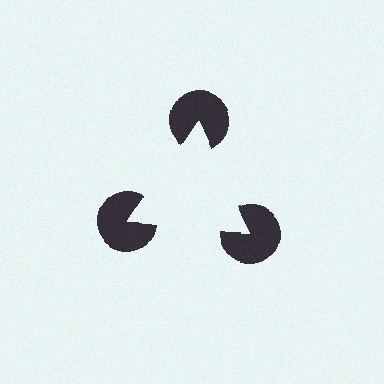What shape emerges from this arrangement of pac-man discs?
An illusory triangle — its edges are inferred from the aligned wedge cuts in the pac-man discs, not physically drawn.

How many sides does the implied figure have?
3 sides.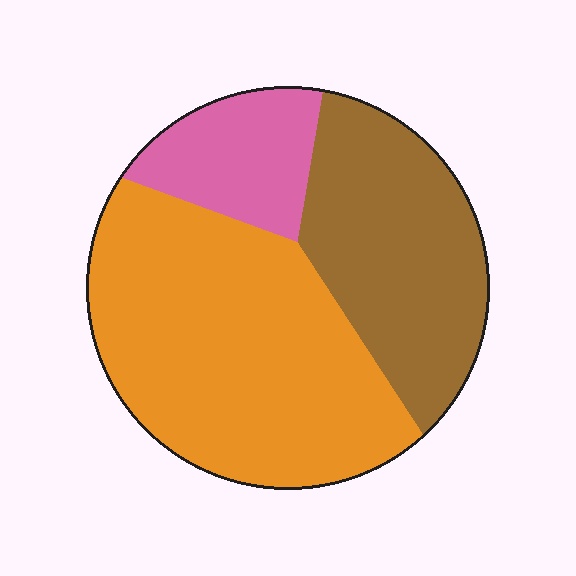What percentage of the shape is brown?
Brown takes up about one third (1/3) of the shape.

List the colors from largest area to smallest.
From largest to smallest: orange, brown, pink.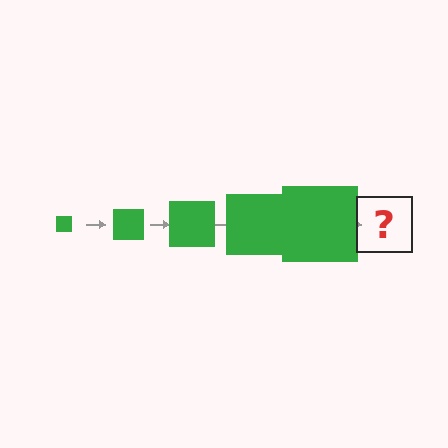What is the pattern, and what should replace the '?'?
The pattern is that the square gets progressively larger each step. The '?' should be a green square, larger than the previous one.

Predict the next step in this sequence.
The next step is a green square, larger than the previous one.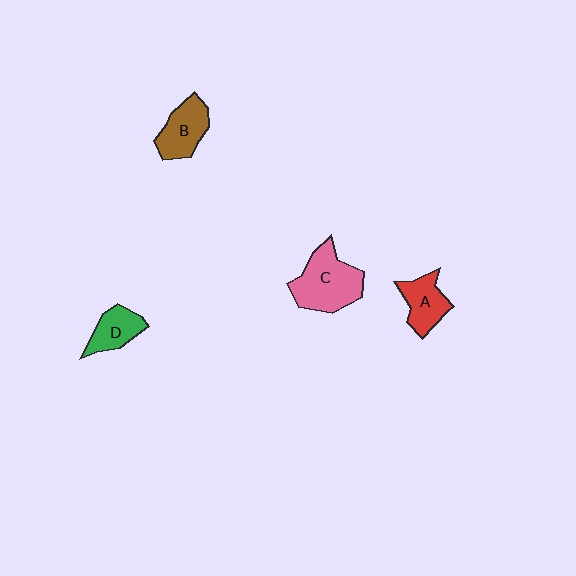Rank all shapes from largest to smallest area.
From largest to smallest: C (pink), B (brown), A (red), D (green).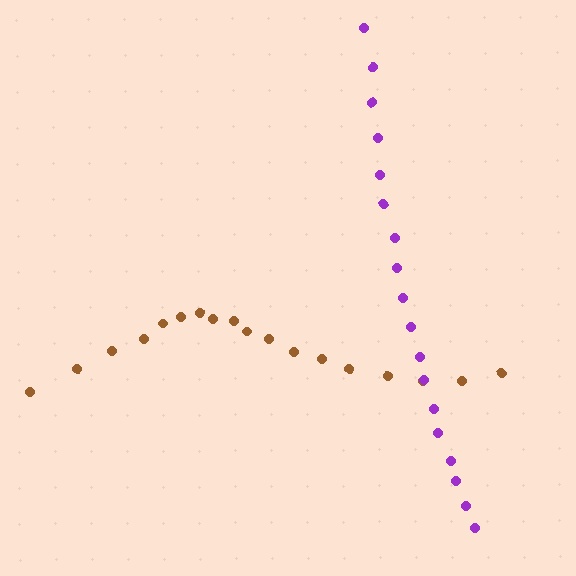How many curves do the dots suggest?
There are 2 distinct paths.